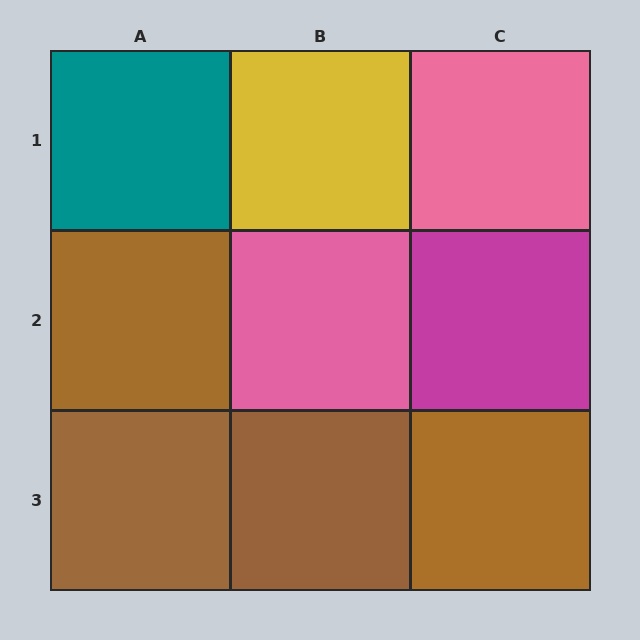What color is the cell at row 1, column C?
Pink.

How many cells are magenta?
1 cell is magenta.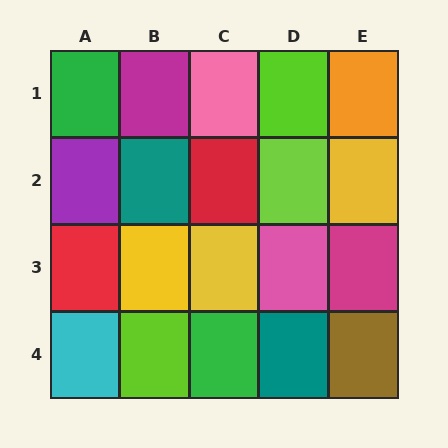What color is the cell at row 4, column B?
Lime.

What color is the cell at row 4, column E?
Brown.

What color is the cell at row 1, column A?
Green.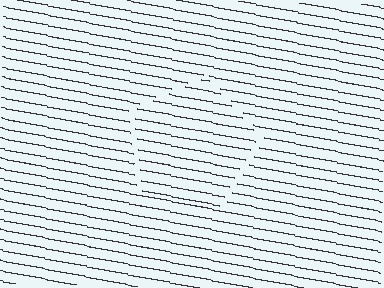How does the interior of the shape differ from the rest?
The interior of the shape contains the same grating, shifted by half a period — the contour is defined by the phase discontinuity where line-ends from the inner and outer gratings abut.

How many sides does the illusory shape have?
5 sides — the line-ends trace a pentagon.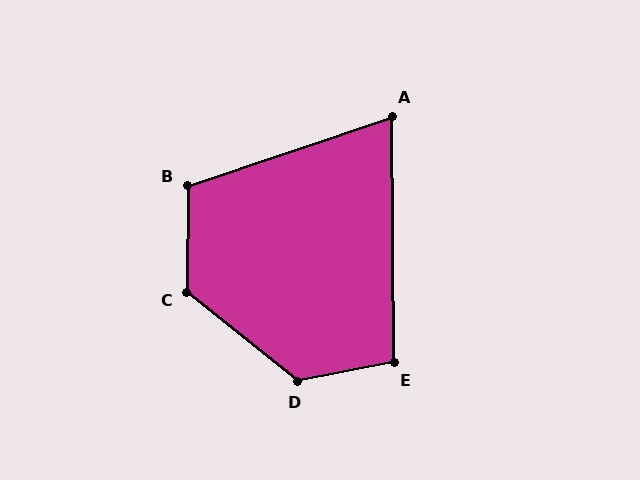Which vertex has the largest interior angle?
D, at approximately 130 degrees.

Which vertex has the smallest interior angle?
A, at approximately 72 degrees.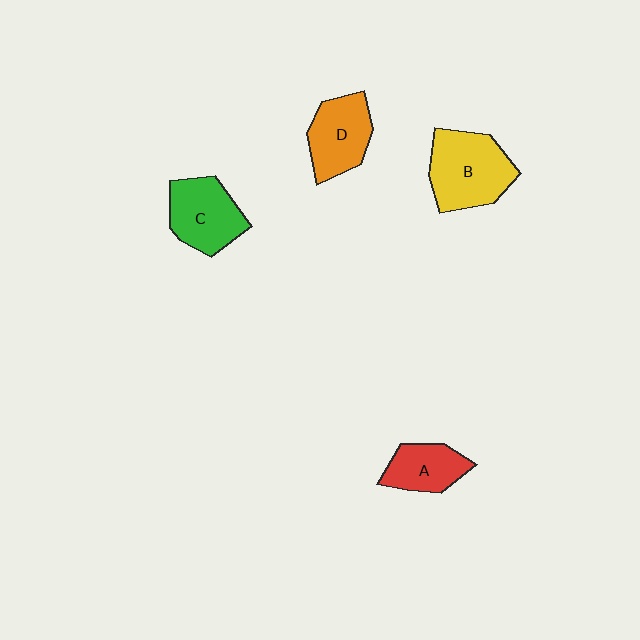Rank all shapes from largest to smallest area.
From largest to smallest: B (yellow), C (green), D (orange), A (red).